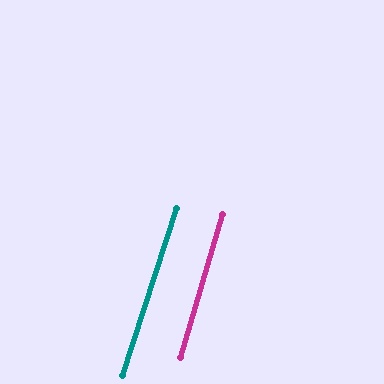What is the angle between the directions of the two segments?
Approximately 1 degree.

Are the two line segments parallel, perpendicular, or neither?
Parallel — their directions differ by only 1.1°.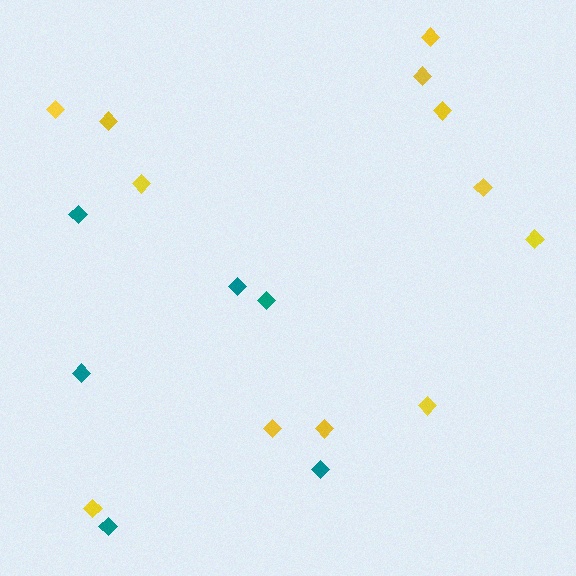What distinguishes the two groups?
There are 2 groups: one group of yellow diamonds (12) and one group of teal diamonds (6).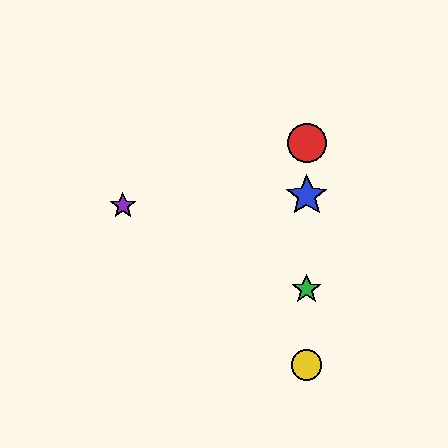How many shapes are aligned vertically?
4 shapes (the red circle, the blue star, the green star, the yellow circle) are aligned vertically.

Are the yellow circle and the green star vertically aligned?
Yes, both are at x≈307.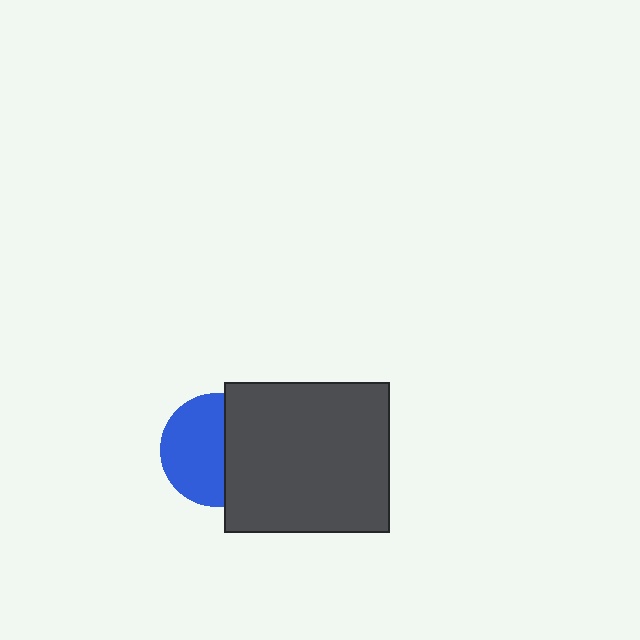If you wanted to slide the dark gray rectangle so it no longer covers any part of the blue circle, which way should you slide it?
Slide it right — that is the most direct way to separate the two shapes.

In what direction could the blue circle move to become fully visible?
The blue circle could move left. That would shift it out from behind the dark gray rectangle entirely.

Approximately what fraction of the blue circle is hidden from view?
Roughly 43% of the blue circle is hidden behind the dark gray rectangle.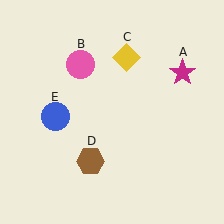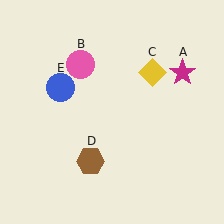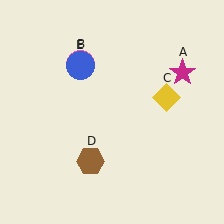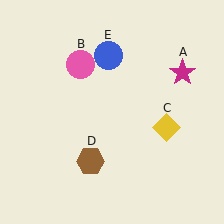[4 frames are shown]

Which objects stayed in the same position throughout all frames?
Magenta star (object A) and pink circle (object B) and brown hexagon (object D) remained stationary.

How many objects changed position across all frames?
2 objects changed position: yellow diamond (object C), blue circle (object E).